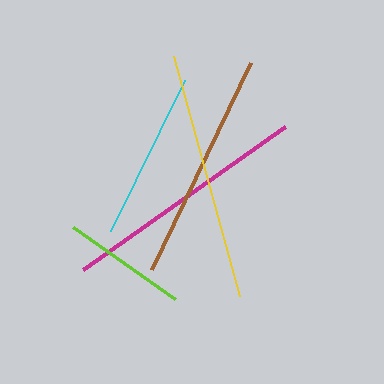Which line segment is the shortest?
The lime line is the shortest at approximately 125 pixels.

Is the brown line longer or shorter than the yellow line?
The yellow line is longer than the brown line.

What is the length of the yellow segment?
The yellow segment is approximately 249 pixels long.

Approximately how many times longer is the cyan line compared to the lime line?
The cyan line is approximately 1.3 times the length of the lime line.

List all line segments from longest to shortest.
From longest to shortest: yellow, magenta, brown, cyan, lime.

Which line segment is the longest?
The yellow line is the longest at approximately 249 pixels.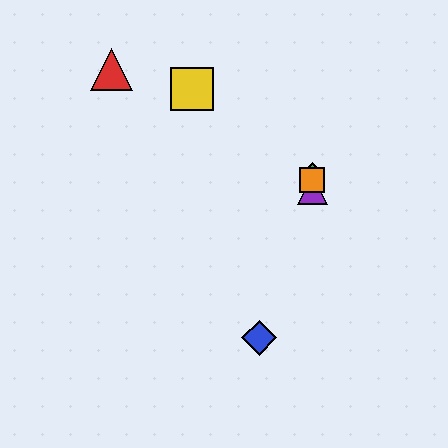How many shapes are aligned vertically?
3 shapes (the green diamond, the purple triangle, the orange square) are aligned vertically.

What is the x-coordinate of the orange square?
The orange square is at x≈312.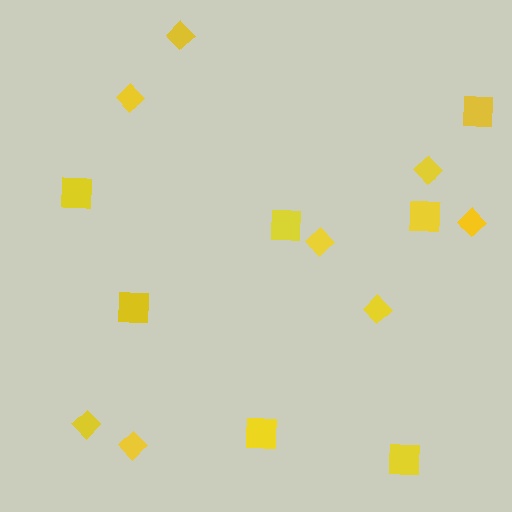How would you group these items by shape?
There are 2 groups: one group of squares (7) and one group of diamonds (8).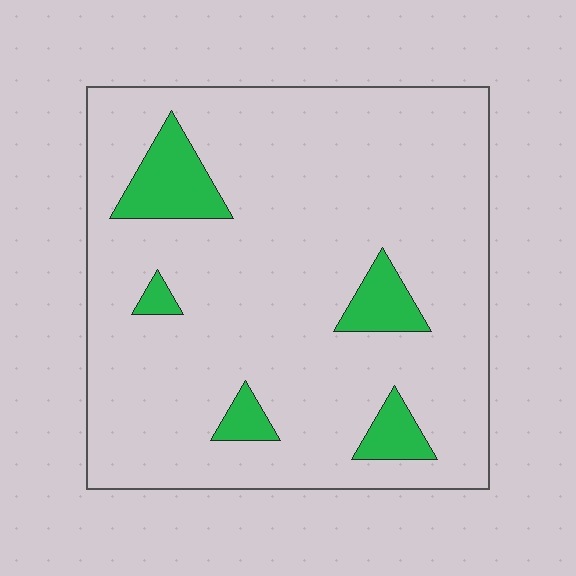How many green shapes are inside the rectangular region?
5.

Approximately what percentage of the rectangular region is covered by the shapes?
Approximately 10%.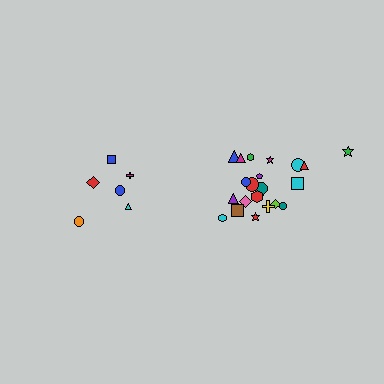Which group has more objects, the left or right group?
The right group.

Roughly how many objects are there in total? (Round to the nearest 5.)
Roughly 30 objects in total.